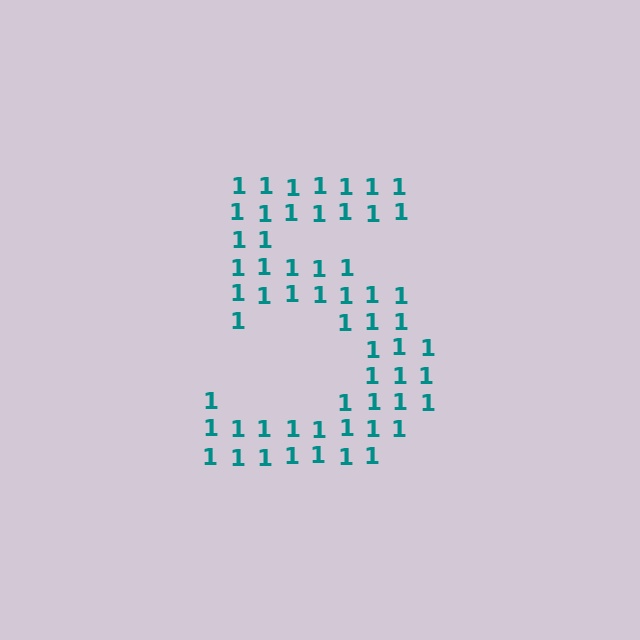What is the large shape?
The large shape is the digit 5.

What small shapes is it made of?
It is made of small digit 1's.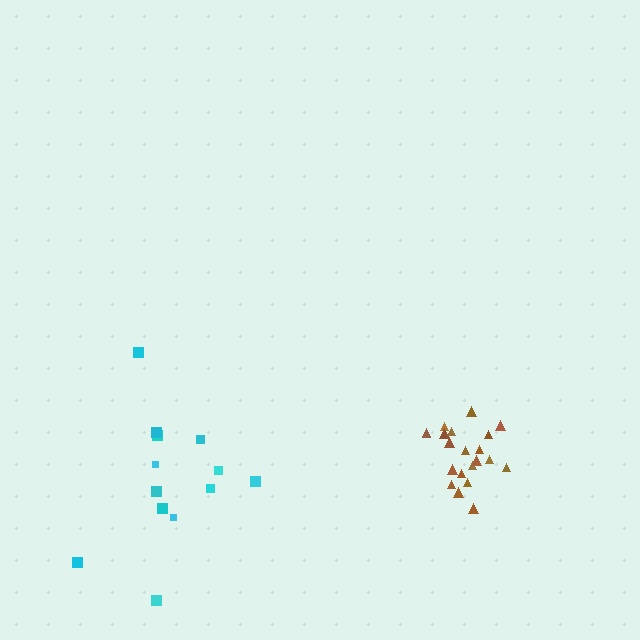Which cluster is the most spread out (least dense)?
Cyan.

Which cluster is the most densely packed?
Brown.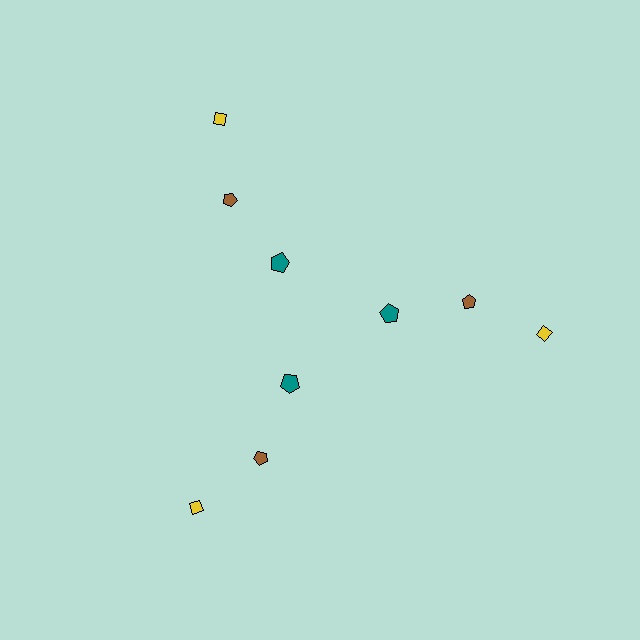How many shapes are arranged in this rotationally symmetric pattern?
There are 9 shapes, arranged in 3 groups of 3.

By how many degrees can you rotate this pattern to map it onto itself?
The pattern maps onto itself every 120 degrees of rotation.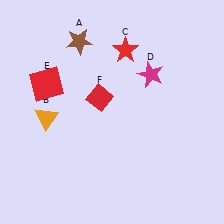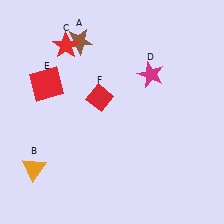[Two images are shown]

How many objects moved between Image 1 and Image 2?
2 objects moved between the two images.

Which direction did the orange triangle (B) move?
The orange triangle (B) moved down.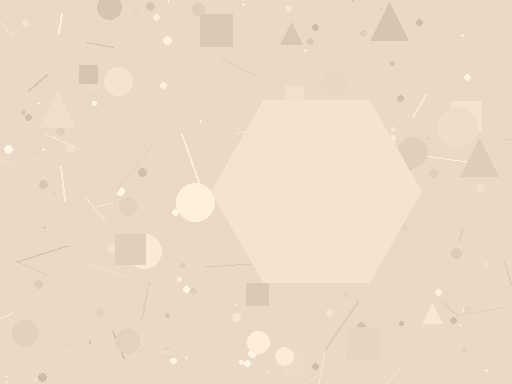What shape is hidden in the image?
A hexagon is hidden in the image.